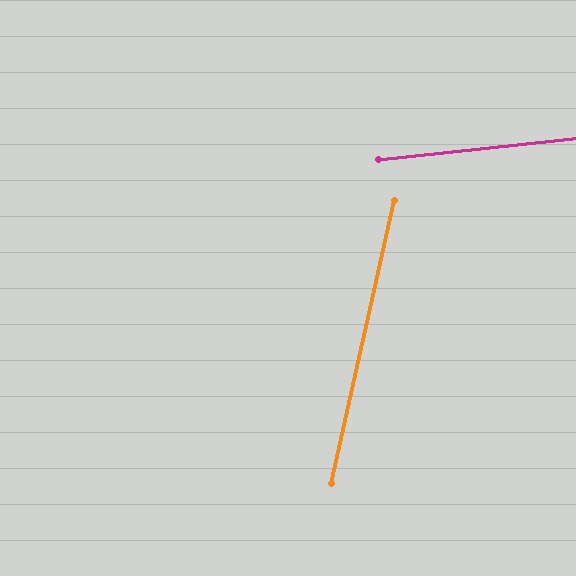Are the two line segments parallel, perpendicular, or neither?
Neither parallel nor perpendicular — they differ by about 71°.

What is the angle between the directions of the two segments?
Approximately 71 degrees.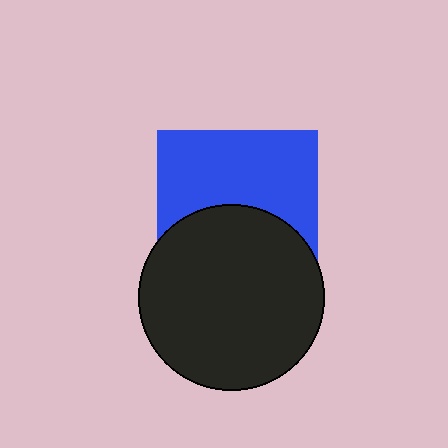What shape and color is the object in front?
The object in front is a black circle.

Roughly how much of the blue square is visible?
About half of it is visible (roughly 54%).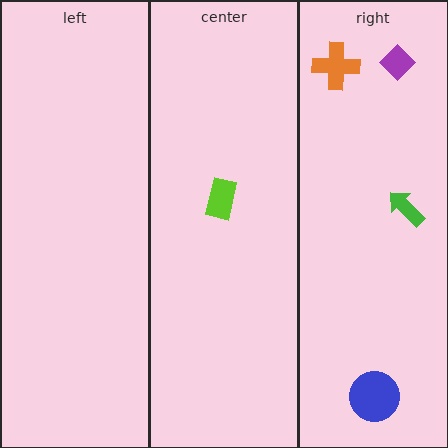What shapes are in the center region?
The lime rectangle.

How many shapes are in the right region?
4.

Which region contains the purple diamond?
The right region.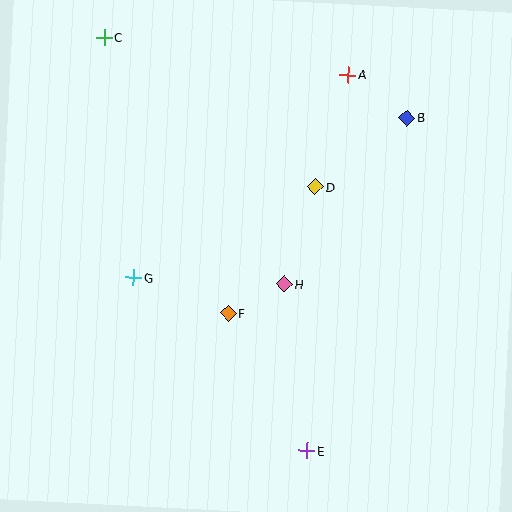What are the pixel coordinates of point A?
Point A is at (348, 75).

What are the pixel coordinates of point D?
Point D is at (315, 187).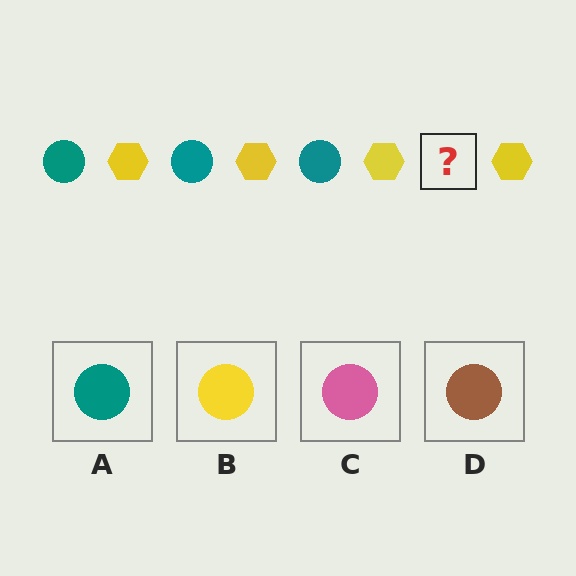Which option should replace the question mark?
Option A.